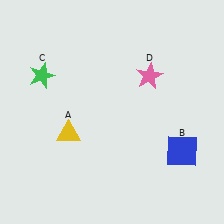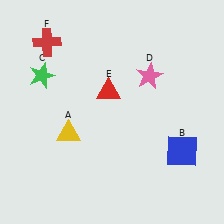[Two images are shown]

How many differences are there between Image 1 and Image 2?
There are 2 differences between the two images.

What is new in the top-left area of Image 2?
A red cross (F) was added in the top-left area of Image 2.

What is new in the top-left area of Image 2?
A red triangle (E) was added in the top-left area of Image 2.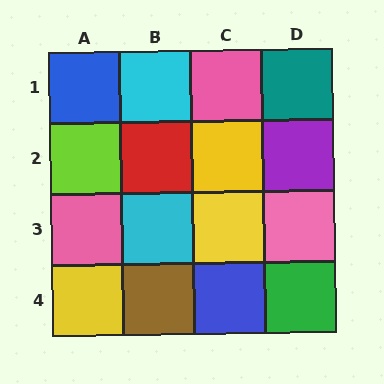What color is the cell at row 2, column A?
Lime.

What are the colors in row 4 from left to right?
Yellow, brown, blue, green.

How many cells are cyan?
2 cells are cyan.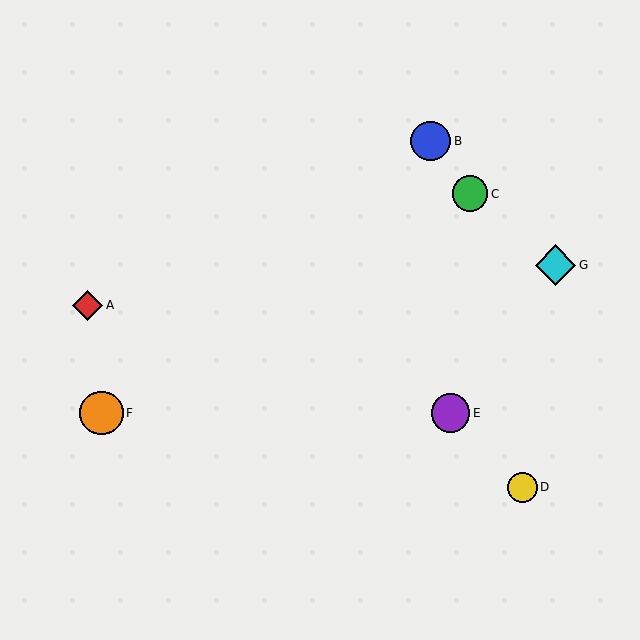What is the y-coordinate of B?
Object B is at y≈141.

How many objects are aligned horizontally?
2 objects (E, F) are aligned horizontally.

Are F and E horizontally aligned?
Yes, both are at y≈413.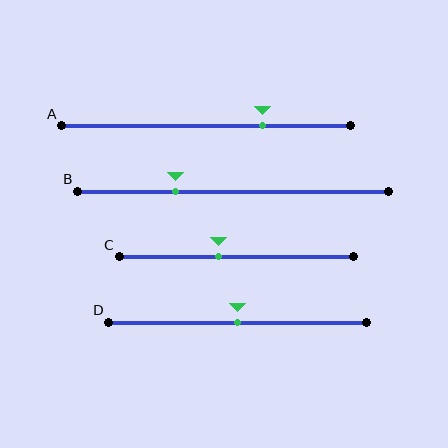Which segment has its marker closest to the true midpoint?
Segment D has its marker closest to the true midpoint.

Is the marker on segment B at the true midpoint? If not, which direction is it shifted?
No, the marker on segment B is shifted to the left by about 19% of the segment length.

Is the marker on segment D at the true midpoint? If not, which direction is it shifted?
Yes, the marker on segment D is at the true midpoint.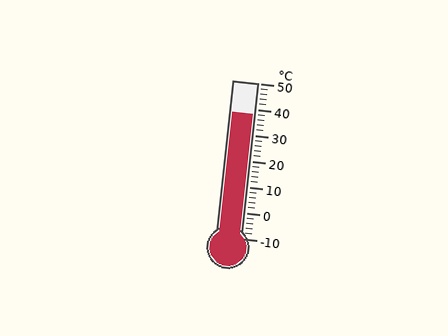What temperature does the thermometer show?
The thermometer shows approximately 38°C.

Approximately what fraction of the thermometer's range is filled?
The thermometer is filled to approximately 80% of its range.